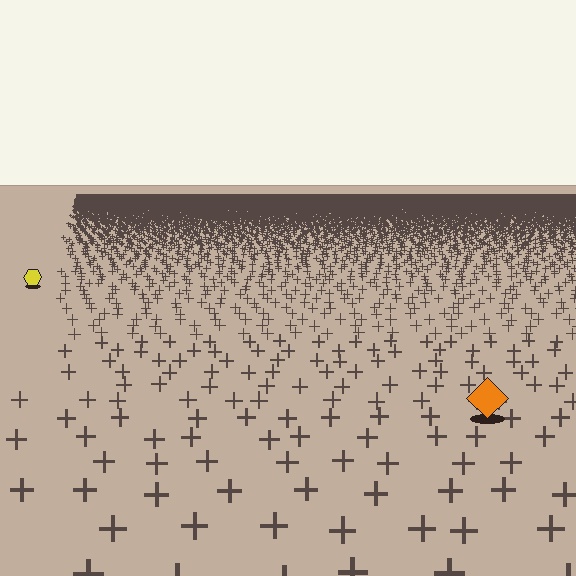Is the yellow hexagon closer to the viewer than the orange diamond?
No. The orange diamond is closer — you can tell from the texture gradient: the ground texture is coarser near it.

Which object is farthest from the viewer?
The yellow hexagon is farthest from the viewer. It appears smaller and the ground texture around it is denser.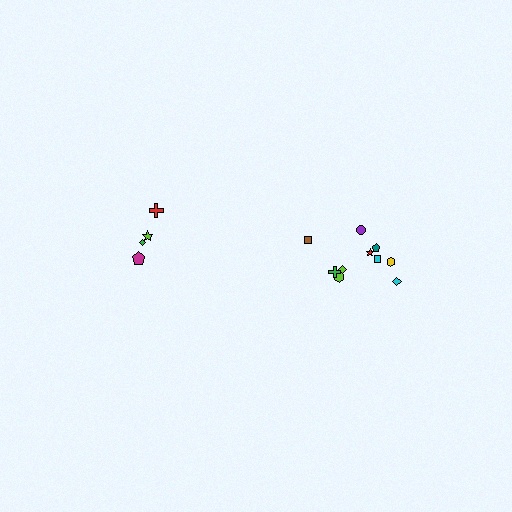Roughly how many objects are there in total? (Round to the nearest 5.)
Roughly 15 objects in total.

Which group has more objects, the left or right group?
The right group.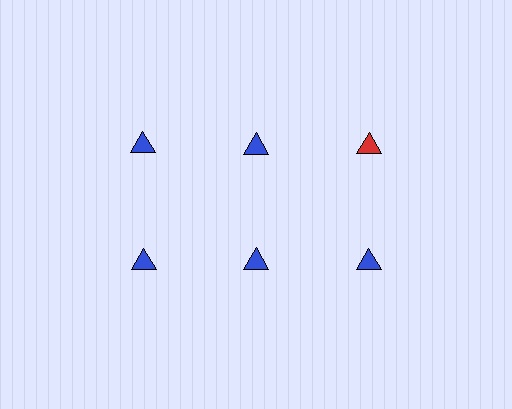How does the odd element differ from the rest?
It has a different color: red instead of blue.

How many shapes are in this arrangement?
There are 6 shapes arranged in a grid pattern.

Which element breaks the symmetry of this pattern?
The red triangle in the top row, center column breaks the symmetry. All other shapes are blue triangles.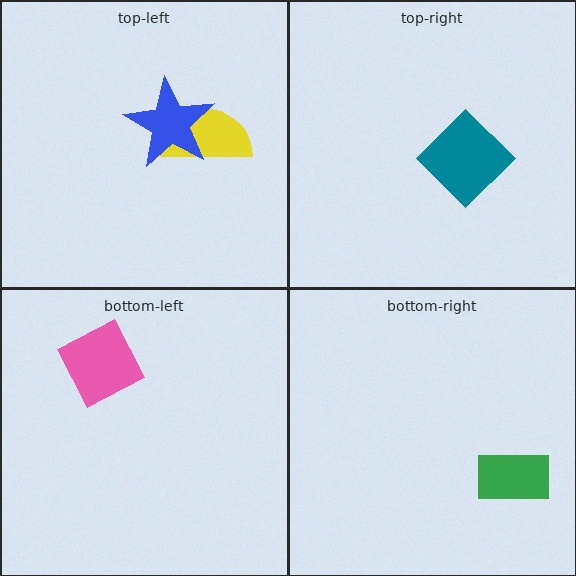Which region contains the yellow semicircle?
The top-left region.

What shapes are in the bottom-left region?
The pink square.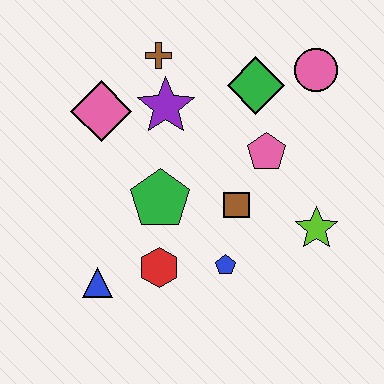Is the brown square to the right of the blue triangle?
Yes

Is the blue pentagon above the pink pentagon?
No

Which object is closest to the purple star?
The brown cross is closest to the purple star.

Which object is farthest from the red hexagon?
The pink circle is farthest from the red hexagon.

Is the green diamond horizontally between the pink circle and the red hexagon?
Yes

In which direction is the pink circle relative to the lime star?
The pink circle is above the lime star.